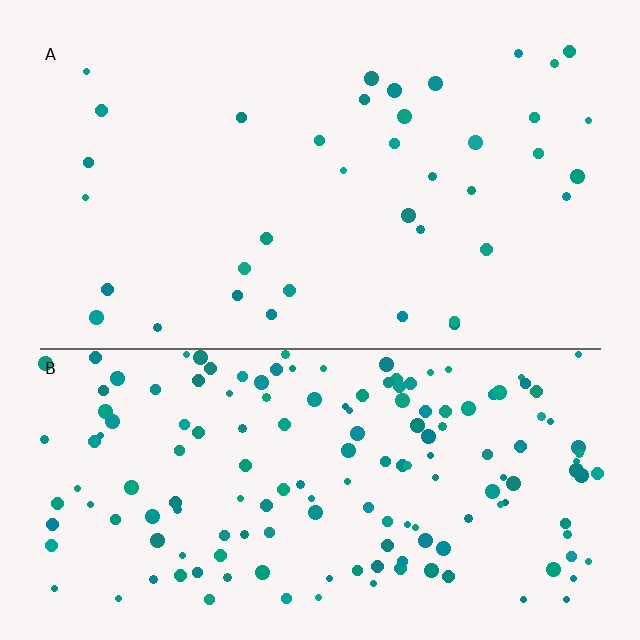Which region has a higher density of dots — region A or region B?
B (the bottom).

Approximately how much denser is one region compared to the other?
Approximately 4.3× — region B over region A.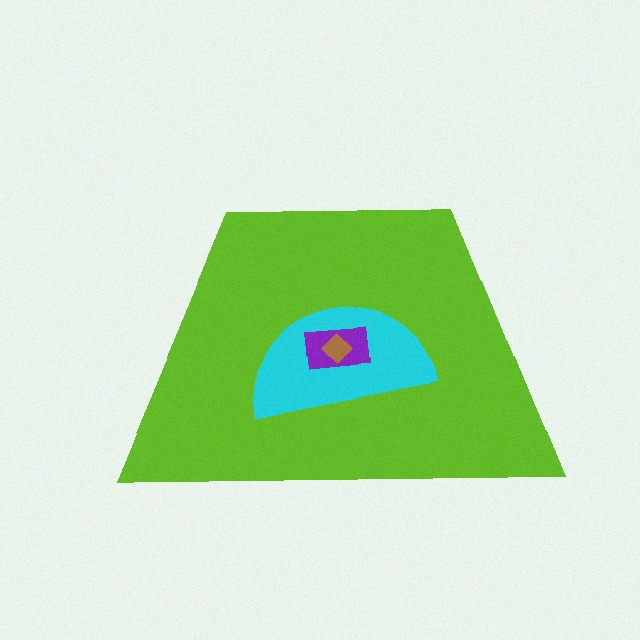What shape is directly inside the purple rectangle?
The brown diamond.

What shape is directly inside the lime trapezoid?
The cyan semicircle.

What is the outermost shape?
The lime trapezoid.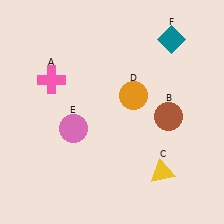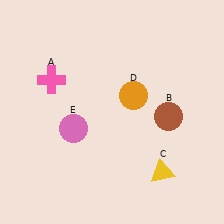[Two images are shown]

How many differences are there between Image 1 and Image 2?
There is 1 difference between the two images.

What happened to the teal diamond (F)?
The teal diamond (F) was removed in Image 2. It was in the top-right area of Image 1.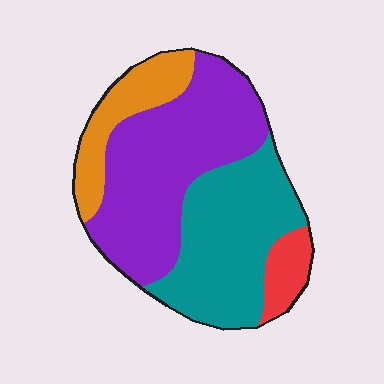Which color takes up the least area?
Red, at roughly 5%.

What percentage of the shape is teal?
Teal covers roughly 35% of the shape.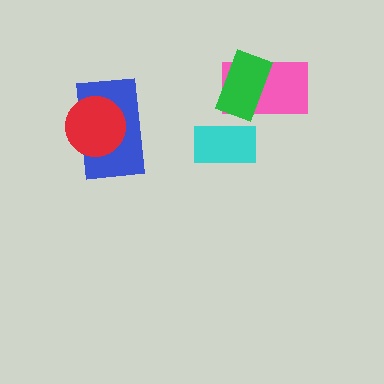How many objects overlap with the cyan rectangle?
0 objects overlap with the cyan rectangle.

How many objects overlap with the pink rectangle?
1 object overlaps with the pink rectangle.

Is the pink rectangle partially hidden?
Yes, it is partially covered by another shape.